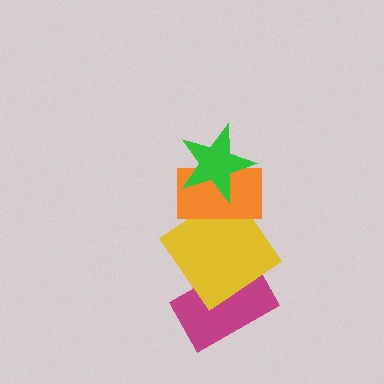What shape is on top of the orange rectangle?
The green star is on top of the orange rectangle.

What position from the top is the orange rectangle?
The orange rectangle is 2nd from the top.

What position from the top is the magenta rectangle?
The magenta rectangle is 4th from the top.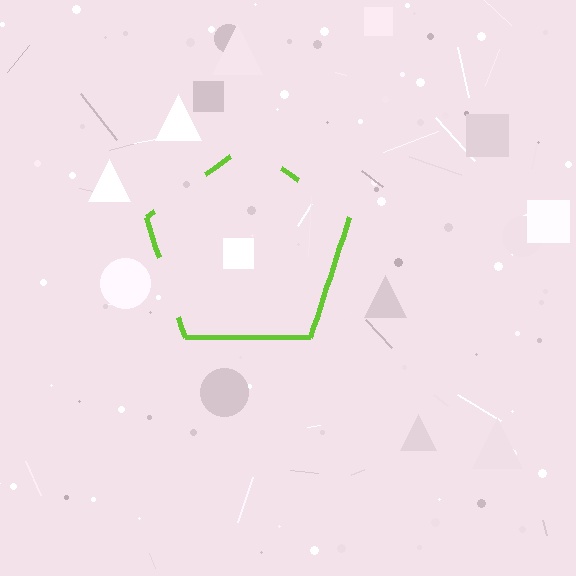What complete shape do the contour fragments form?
The contour fragments form a pentagon.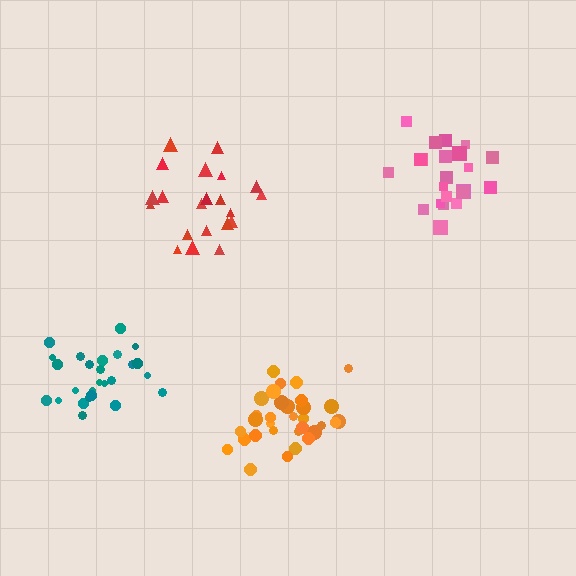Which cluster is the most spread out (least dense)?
Red.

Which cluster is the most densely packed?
Orange.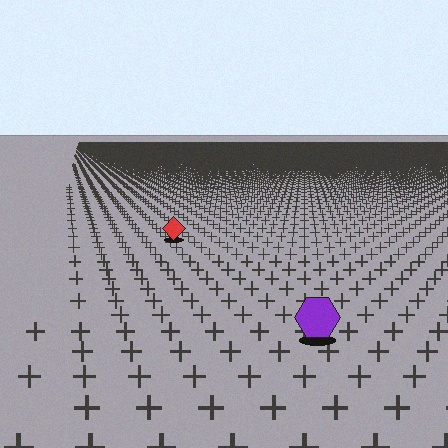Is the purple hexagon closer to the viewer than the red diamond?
Yes. The purple hexagon is closer — you can tell from the texture gradient: the ground texture is coarser near it.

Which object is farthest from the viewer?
The red diamond is farthest from the viewer. It appears smaller and the ground texture around it is denser.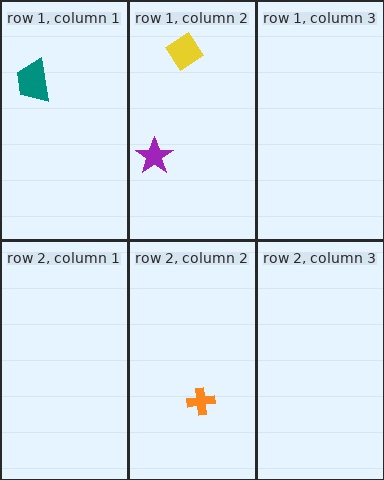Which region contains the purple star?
The row 1, column 2 region.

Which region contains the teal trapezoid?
The row 1, column 1 region.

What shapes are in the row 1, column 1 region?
The teal trapezoid.